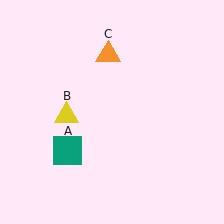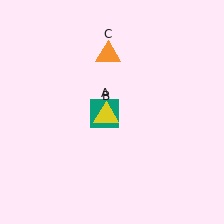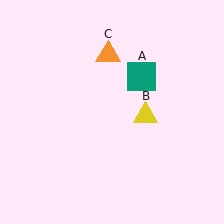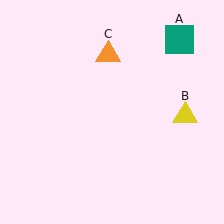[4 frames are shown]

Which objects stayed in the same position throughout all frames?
Orange triangle (object C) remained stationary.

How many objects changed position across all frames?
2 objects changed position: teal square (object A), yellow triangle (object B).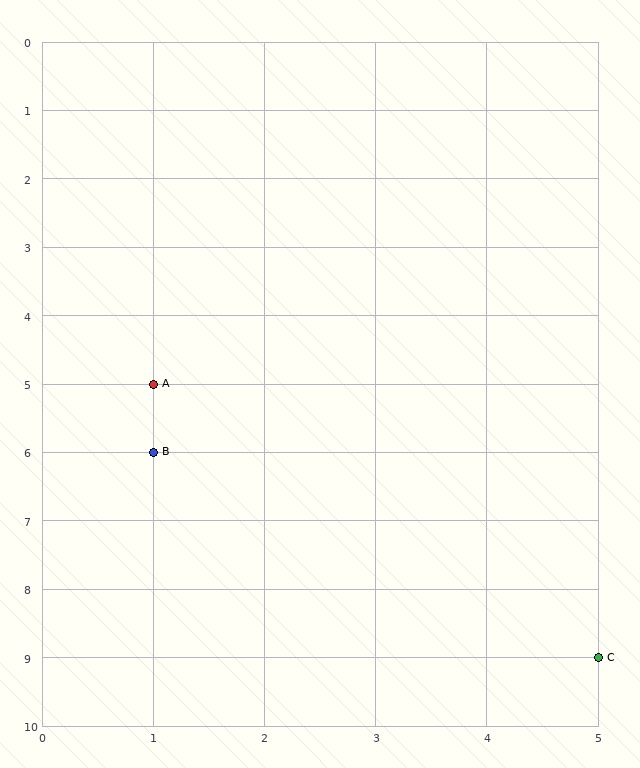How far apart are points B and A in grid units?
Points B and A are 1 row apart.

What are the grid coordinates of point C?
Point C is at grid coordinates (5, 9).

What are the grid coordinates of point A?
Point A is at grid coordinates (1, 5).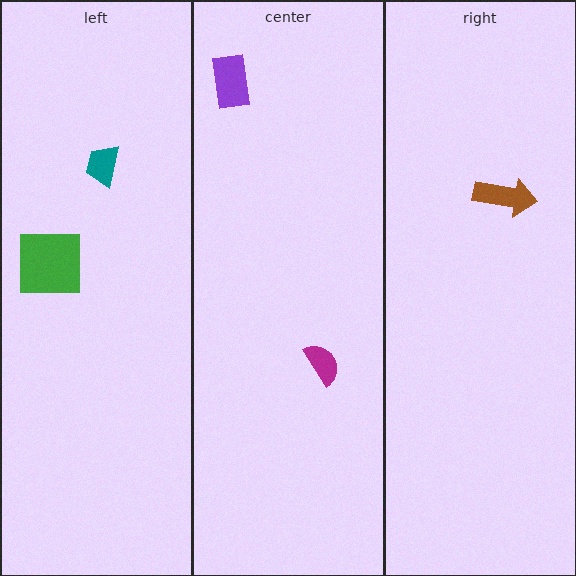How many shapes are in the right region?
1.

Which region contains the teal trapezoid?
The left region.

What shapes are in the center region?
The purple rectangle, the magenta semicircle.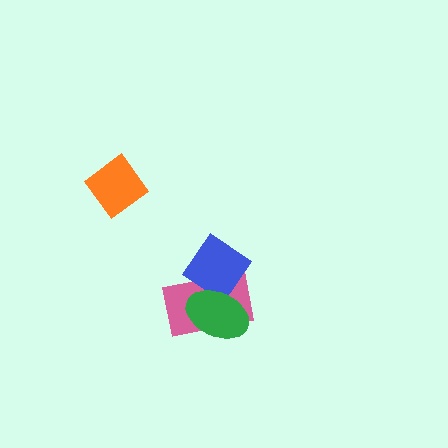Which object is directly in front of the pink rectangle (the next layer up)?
The blue diamond is directly in front of the pink rectangle.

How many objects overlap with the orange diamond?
0 objects overlap with the orange diamond.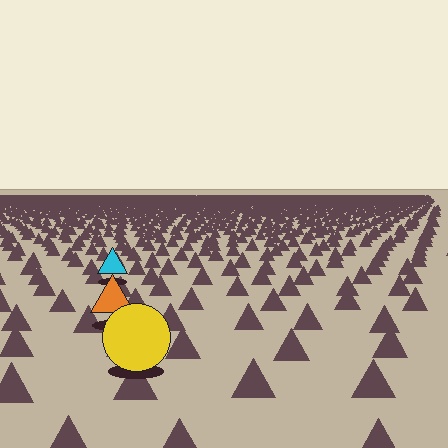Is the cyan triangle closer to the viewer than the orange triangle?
No. The orange triangle is closer — you can tell from the texture gradient: the ground texture is coarser near it.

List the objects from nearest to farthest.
From nearest to farthest: the yellow circle, the orange triangle, the cyan triangle.